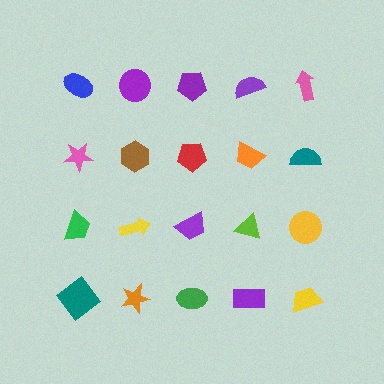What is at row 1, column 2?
A purple circle.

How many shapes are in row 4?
5 shapes.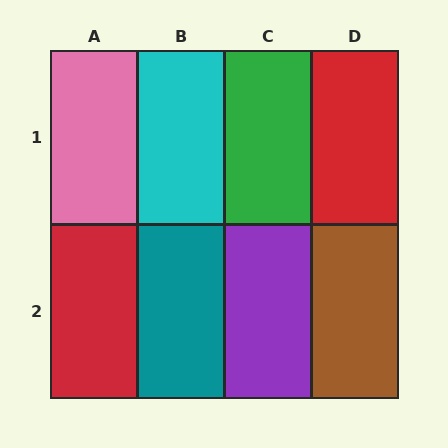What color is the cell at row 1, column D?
Red.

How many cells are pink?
1 cell is pink.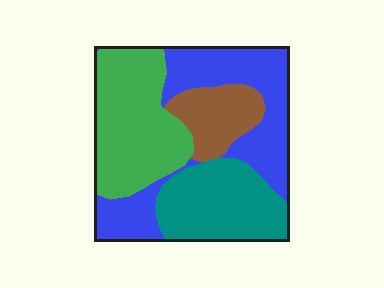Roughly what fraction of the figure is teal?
Teal takes up about one quarter (1/4) of the figure.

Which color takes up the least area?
Brown, at roughly 15%.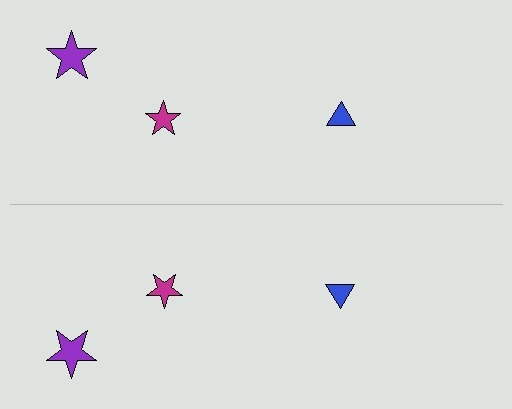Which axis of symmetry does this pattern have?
The pattern has a horizontal axis of symmetry running through the center of the image.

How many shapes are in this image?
There are 6 shapes in this image.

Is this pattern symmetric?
Yes, this pattern has bilateral (reflection) symmetry.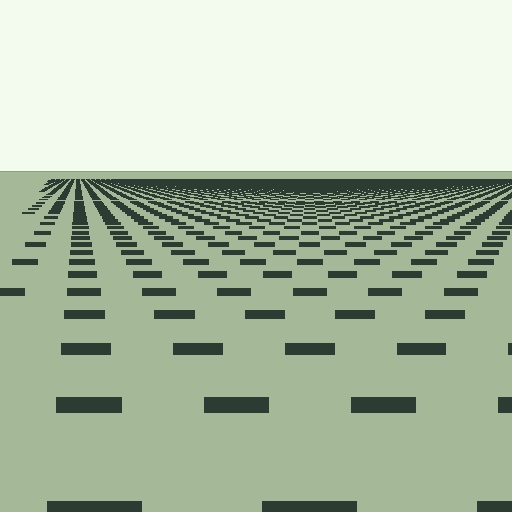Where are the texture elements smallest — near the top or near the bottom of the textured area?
Near the top.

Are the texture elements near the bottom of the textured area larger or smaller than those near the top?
Larger. Near the bottom, elements are closer to the viewer and appear at a bigger on-screen size.